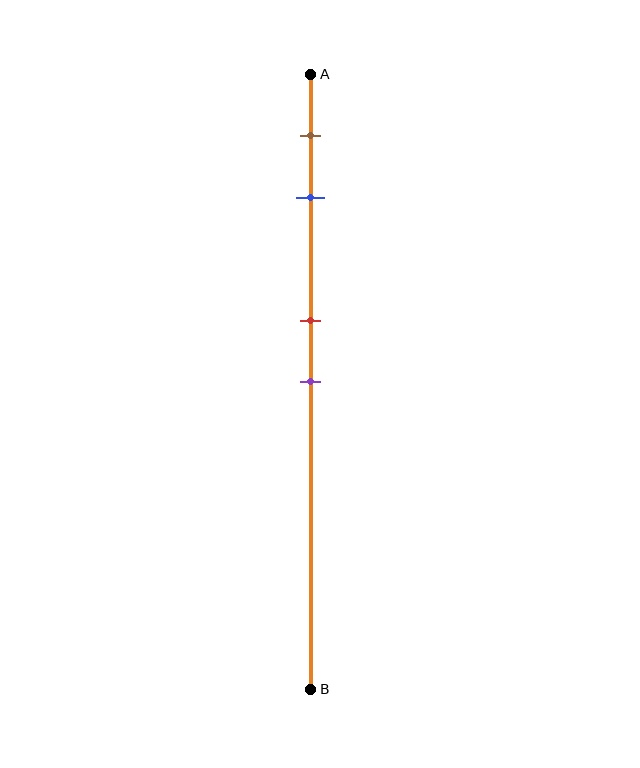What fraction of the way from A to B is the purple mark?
The purple mark is approximately 50% (0.5) of the way from A to B.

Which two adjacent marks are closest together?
The red and purple marks are the closest adjacent pair.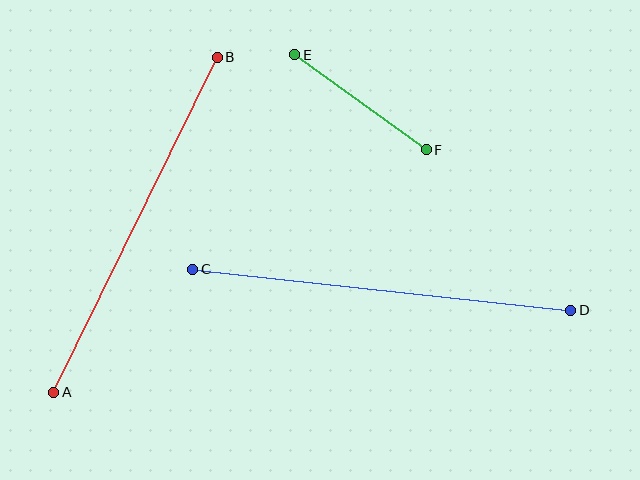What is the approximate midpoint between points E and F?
The midpoint is at approximately (360, 102) pixels.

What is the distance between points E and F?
The distance is approximately 162 pixels.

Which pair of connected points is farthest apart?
Points C and D are farthest apart.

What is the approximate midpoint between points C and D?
The midpoint is at approximately (382, 290) pixels.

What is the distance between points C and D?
The distance is approximately 380 pixels.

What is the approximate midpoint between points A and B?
The midpoint is at approximately (135, 225) pixels.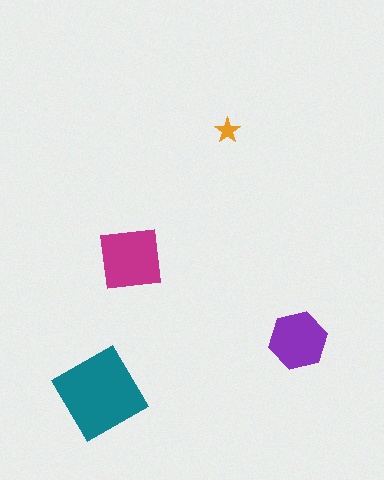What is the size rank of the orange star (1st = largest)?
4th.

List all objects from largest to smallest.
The teal diamond, the magenta square, the purple hexagon, the orange star.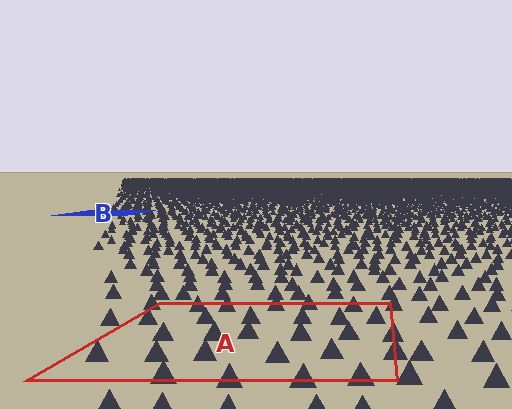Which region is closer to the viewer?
Region A is closer. The texture elements there are larger and more spread out.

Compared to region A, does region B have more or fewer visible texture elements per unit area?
Region B has more texture elements per unit area — they are packed more densely because it is farther away.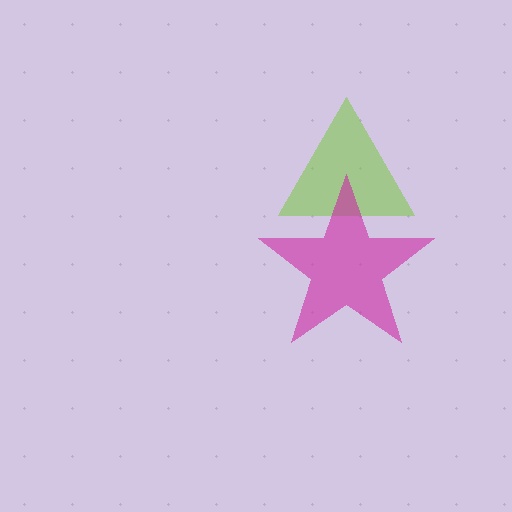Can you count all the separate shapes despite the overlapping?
Yes, there are 2 separate shapes.